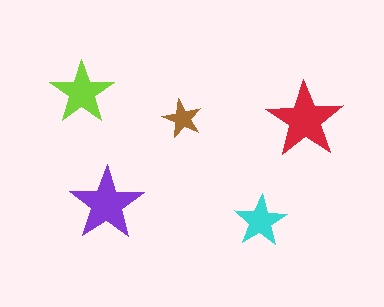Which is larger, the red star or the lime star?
The red one.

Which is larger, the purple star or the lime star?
The purple one.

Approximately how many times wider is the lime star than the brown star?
About 1.5 times wider.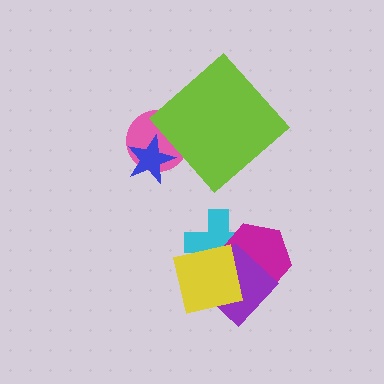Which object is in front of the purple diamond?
The yellow square is in front of the purple diamond.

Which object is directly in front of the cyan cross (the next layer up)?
The magenta hexagon is directly in front of the cyan cross.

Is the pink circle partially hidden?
Yes, it is partially covered by another shape.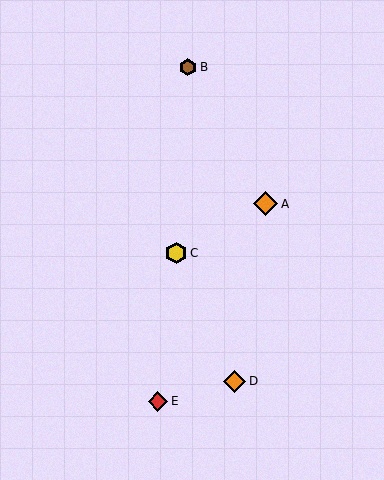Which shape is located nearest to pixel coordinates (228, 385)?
The orange diamond (labeled D) at (235, 381) is nearest to that location.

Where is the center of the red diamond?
The center of the red diamond is at (158, 401).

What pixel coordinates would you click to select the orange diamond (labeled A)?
Click at (266, 204) to select the orange diamond A.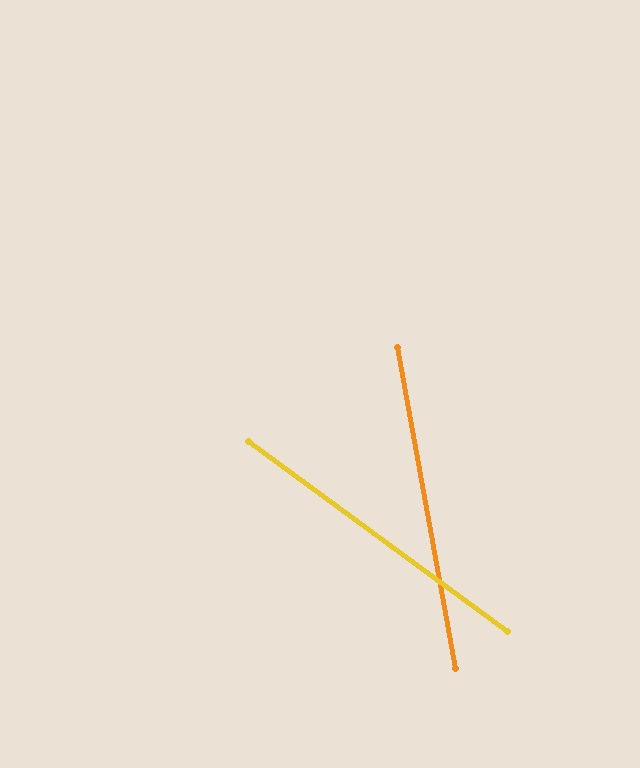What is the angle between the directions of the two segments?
Approximately 43 degrees.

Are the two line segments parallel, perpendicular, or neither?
Neither parallel nor perpendicular — they differ by about 43°.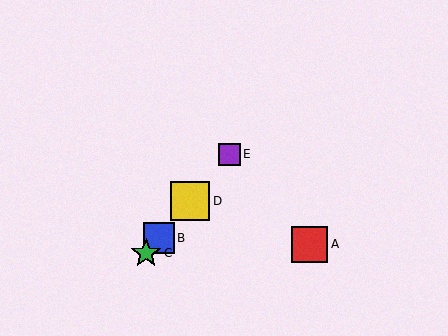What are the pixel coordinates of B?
Object B is at (159, 238).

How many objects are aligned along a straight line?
4 objects (B, C, D, E) are aligned along a straight line.